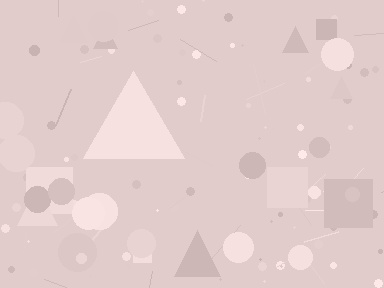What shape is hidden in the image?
A triangle is hidden in the image.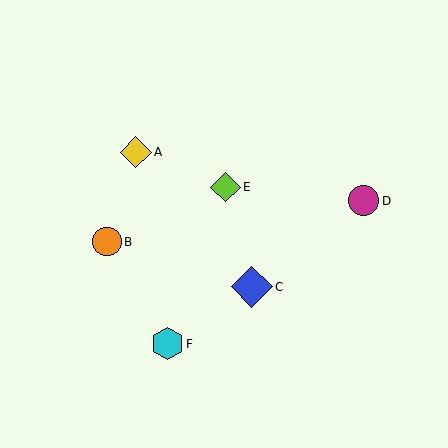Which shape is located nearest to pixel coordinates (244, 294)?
The blue diamond (labeled C) at (252, 287) is nearest to that location.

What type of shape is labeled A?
Shape A is a yellow diamond.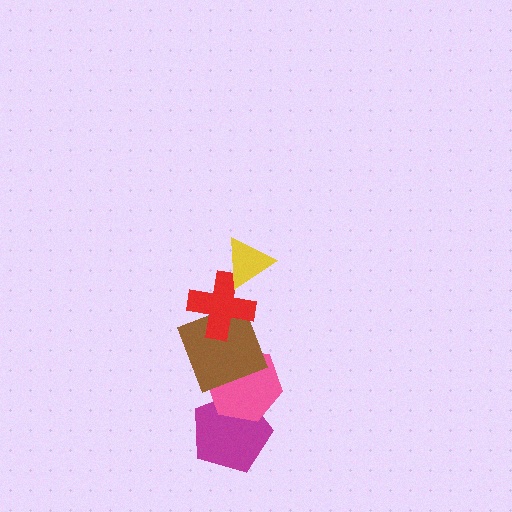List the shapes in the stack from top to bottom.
From top to bottom: the yellow triangle, the red cross, the brown square, the pink hexagon, the magenta pentagon.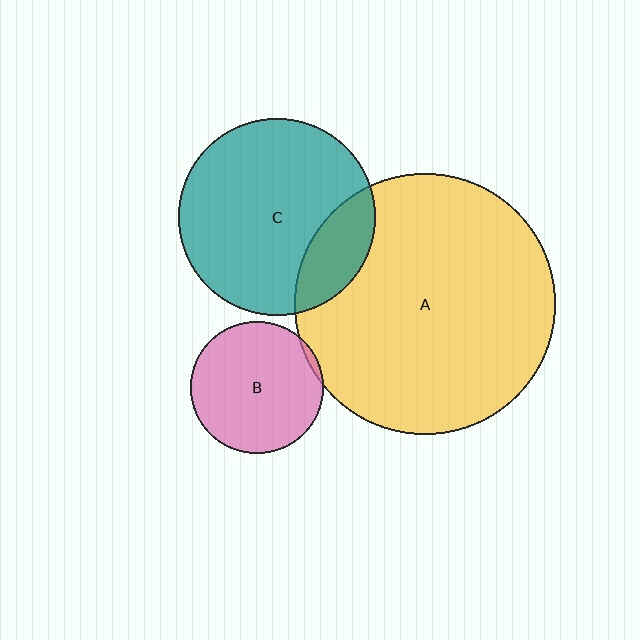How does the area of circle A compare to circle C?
Approximately 1.8 times.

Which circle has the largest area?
Circle A (yellow).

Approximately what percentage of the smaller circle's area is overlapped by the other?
Approximately 5%.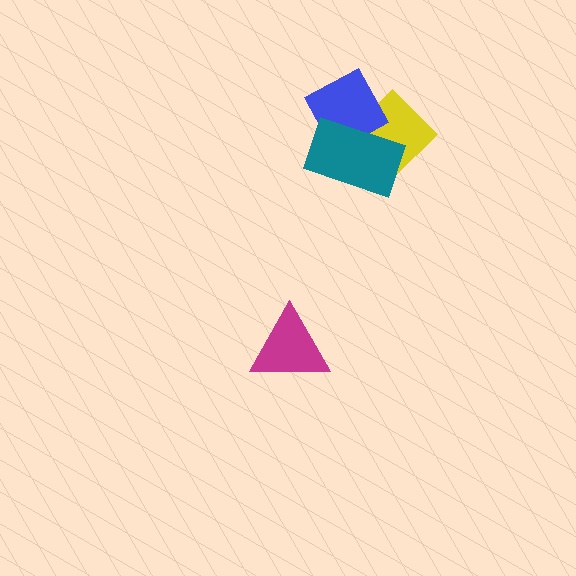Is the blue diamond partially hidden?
Yes, it is partially covered by another shape.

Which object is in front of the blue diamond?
The teal rectangle is in front of the blue diamond.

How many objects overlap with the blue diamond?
2 objects overlap with the blue diamond.